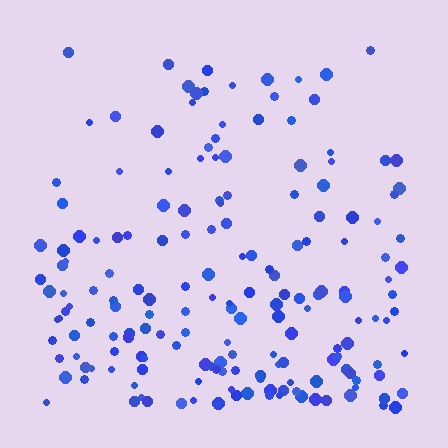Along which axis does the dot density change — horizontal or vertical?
Vertical.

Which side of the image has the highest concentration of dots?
The bottom.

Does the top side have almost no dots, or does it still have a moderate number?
Still a moderate number, just noticeably fewer than the bottom.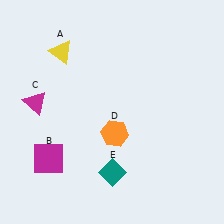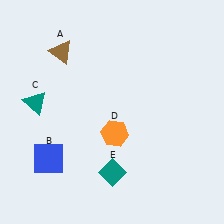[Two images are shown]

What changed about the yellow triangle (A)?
In Image 1, A is yellow. In Image 2, it changed to brown.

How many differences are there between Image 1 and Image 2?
There are 3 differences between the two images.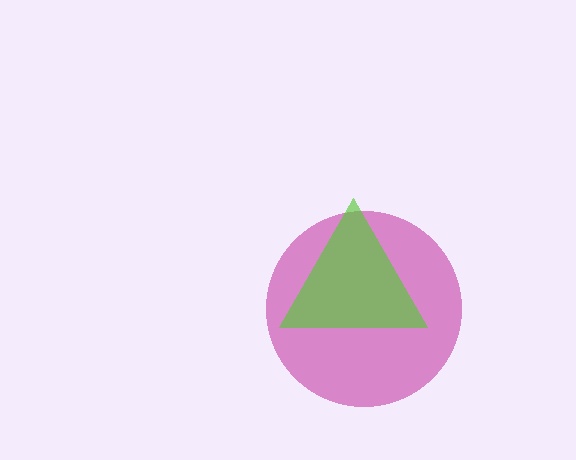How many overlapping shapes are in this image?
There are 2 overlapping shapes in the image.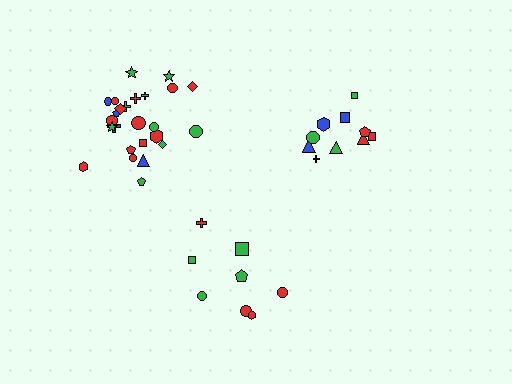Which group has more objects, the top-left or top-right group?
The top-left group.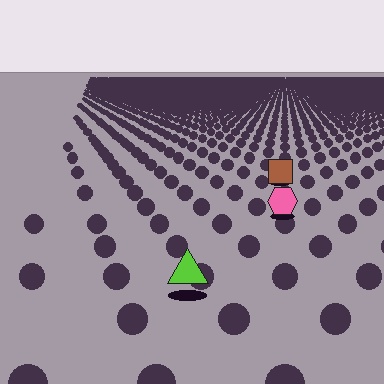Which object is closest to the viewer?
The lime triangle is closest. The texture marks near it are larger and more spread out.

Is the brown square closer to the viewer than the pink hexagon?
No. The pink hexagon is closer — you can tell from the texture gradient: the ground texture is coarser near it.